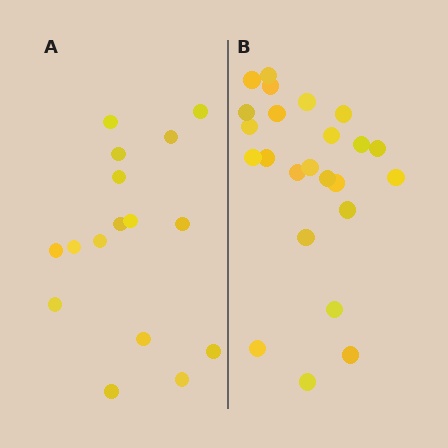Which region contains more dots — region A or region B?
Region B (the right region) has more dots.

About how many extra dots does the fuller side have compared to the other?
Region B has roughly 8 or so more dots than region A.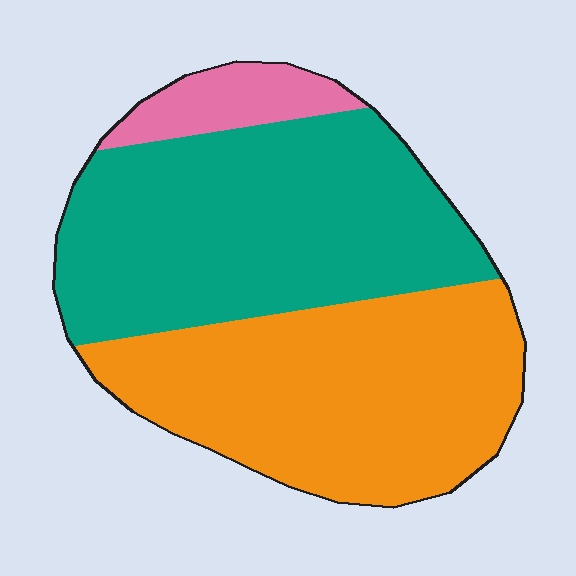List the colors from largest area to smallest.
From largest to smallest: teal, orange, pink.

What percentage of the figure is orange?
Orange covers 44% of the figure.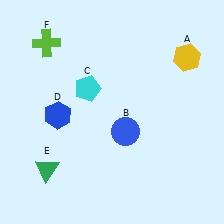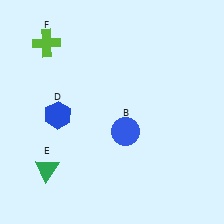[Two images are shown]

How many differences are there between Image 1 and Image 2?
There are 2 differences between the two images.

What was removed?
The cyan pentagon (C), the yellow hexagon (A) were removed in Image 2.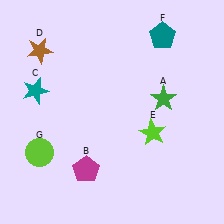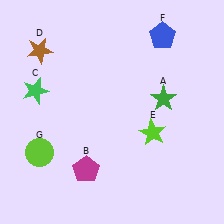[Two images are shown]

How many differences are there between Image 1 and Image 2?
There are 2 differences between the two images.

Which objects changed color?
C changed from teal to green. F changed from teal to blue.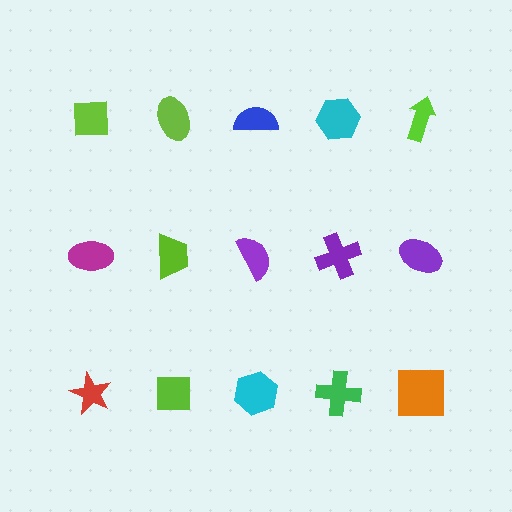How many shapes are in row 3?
5 shapes.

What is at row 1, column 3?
A blue semicircle.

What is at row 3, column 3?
A cyan hexagon.